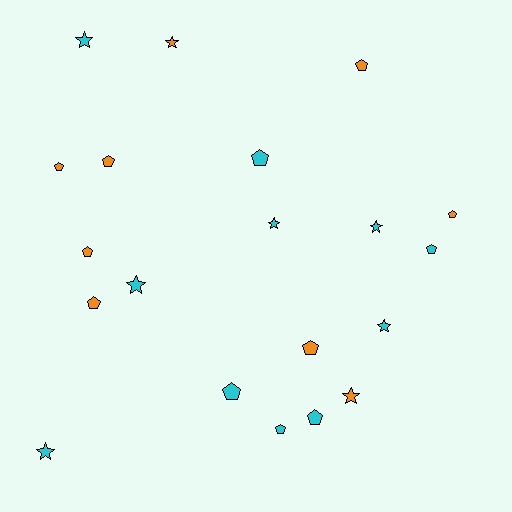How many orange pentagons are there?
There are 7 orange pentagons.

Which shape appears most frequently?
Pentagon, with 12 objects.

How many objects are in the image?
There are 20 objects.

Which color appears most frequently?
Cyan, with 11 objects.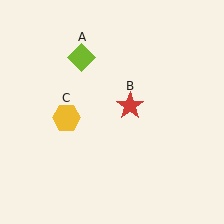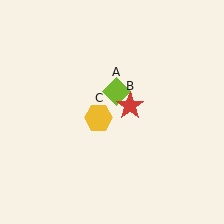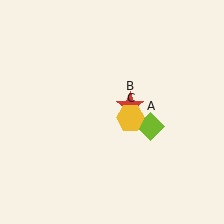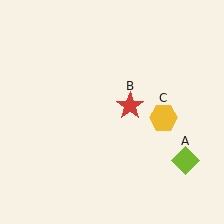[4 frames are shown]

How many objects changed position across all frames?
2 objects changed position: lime diamond (object A), yellow hexagon (object C).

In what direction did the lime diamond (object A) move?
The lime diamond (object A) moved down and to the right.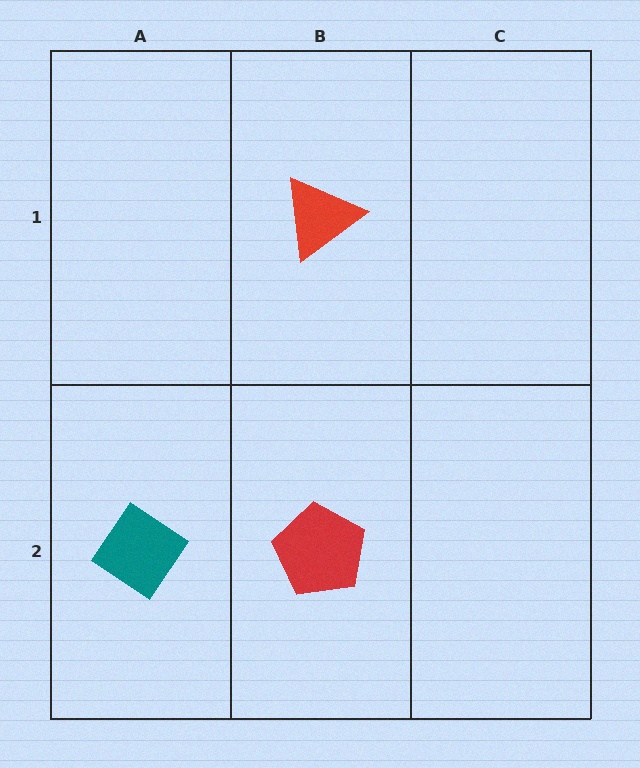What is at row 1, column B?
A red triangle.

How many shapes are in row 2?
2 shapes.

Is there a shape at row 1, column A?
No, that cell is empty.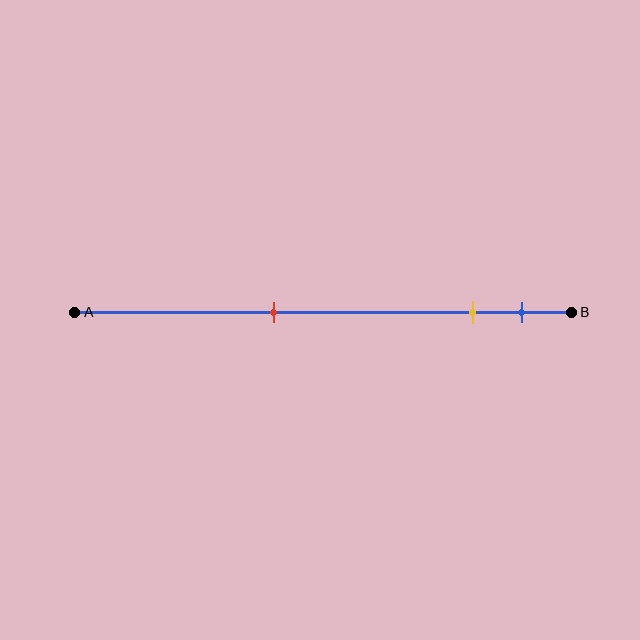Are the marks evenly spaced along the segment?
No, the marks are not evenly spaced.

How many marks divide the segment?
There are 3 marks dividing the segment.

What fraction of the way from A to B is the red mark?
The red mark is approximately 40% (0.4) of the way from A to B.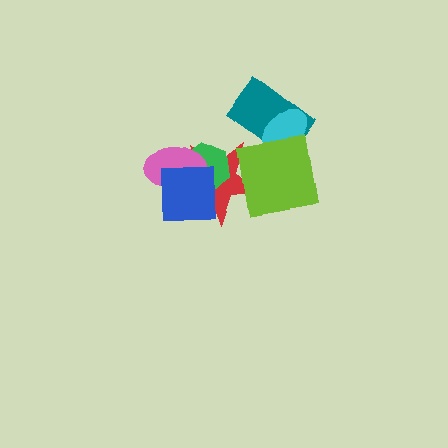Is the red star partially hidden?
Yes, it is partially covered by another shape.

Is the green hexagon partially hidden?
Yes, it is partially covered by another shape.